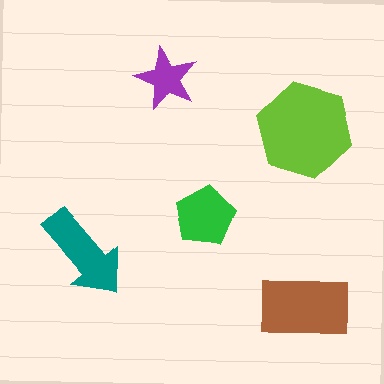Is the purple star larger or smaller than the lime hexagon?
Smaller.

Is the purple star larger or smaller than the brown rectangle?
Smaller.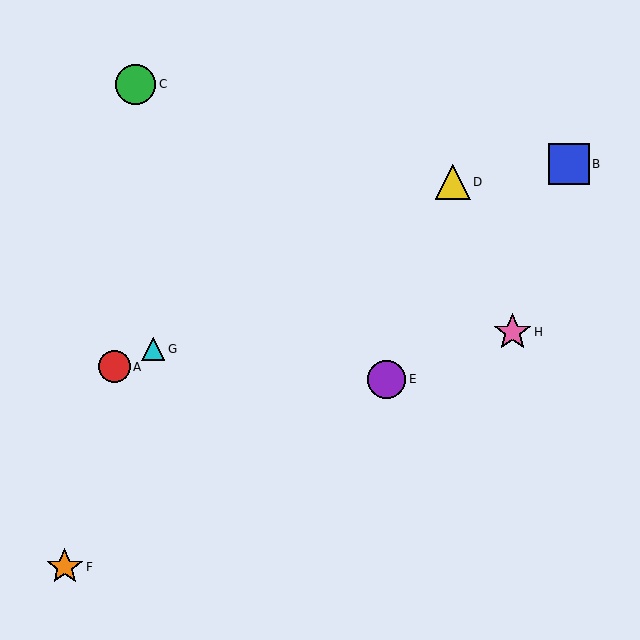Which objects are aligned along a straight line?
Objects A, B, G are aligned along a straight line.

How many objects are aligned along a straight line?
3 objects (A, B, G) are aligned along a straight line.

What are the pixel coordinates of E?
Object E is at (387, 379).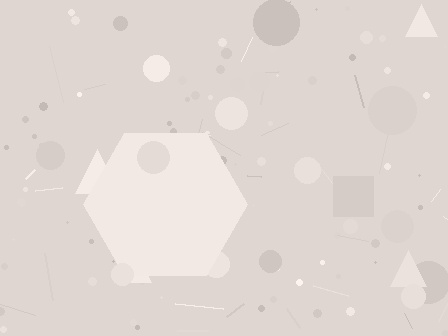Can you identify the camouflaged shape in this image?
The camouflaged shape is a hexagon.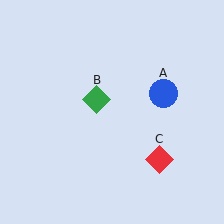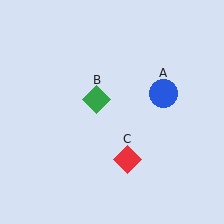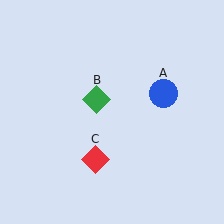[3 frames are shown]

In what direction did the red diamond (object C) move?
The red diamond (object C) moved left.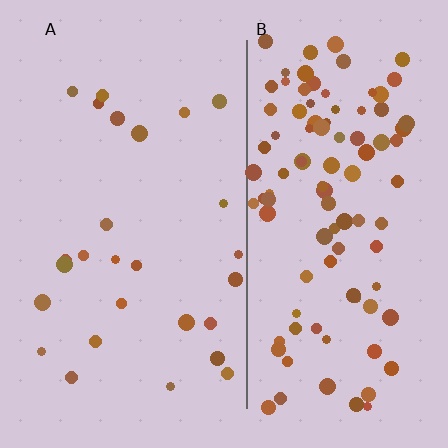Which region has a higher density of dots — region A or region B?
B (the right).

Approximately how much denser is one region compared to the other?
Approximately 3.9× — region B over region A.